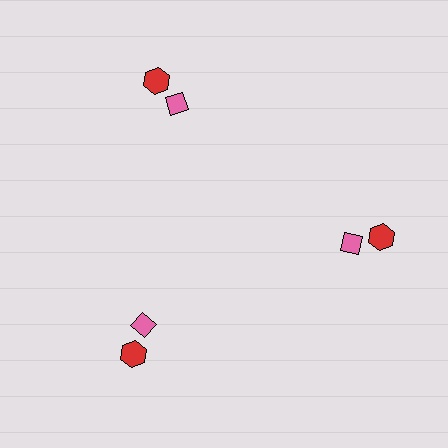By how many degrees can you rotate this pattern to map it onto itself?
The pattern maps onto itself every 120 degrees of rotation.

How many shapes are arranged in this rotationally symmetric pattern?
There are 6 shapes, arranged in 3 groups of 2.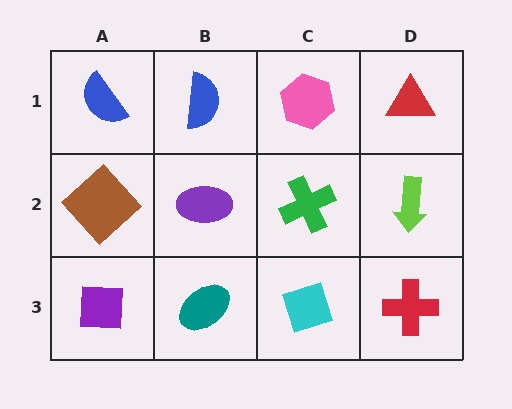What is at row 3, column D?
A red cross.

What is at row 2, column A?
A brown diamond.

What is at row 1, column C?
A pink hexagon.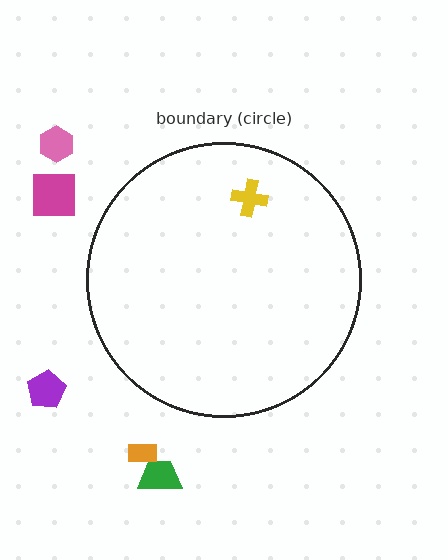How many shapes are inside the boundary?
1 inside, 5 outside.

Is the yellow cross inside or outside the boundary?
Inside.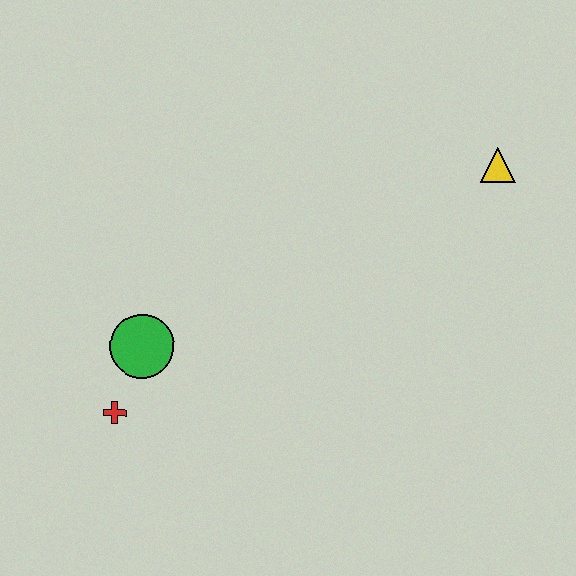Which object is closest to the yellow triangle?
The green circle is closest to the yellow triangle.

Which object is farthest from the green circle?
The yellow triangle is farthest from the green circle.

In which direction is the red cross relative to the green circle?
The red cross is below the green circle.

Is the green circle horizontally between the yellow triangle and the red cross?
Yes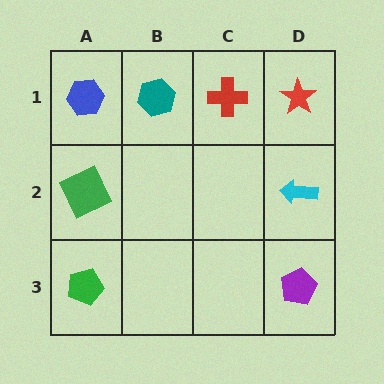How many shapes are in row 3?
2 shapes.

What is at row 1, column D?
A red star.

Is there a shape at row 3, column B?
No, that cell is empty.